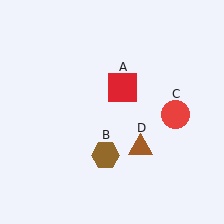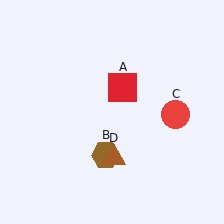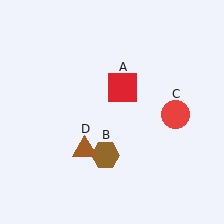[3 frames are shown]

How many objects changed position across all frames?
1 object changed position: brown triangle (object D).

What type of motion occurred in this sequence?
The brown triangle (object D) rotated clockwise around the center of the scene.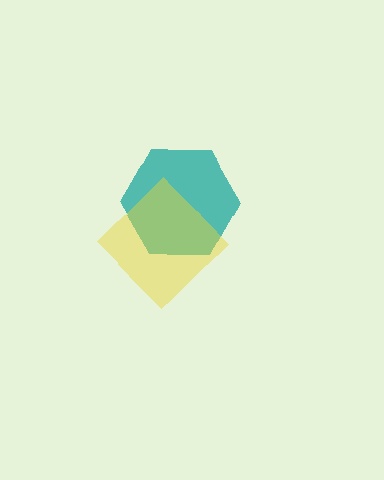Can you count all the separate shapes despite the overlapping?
Yes, there are 2 separate shapes.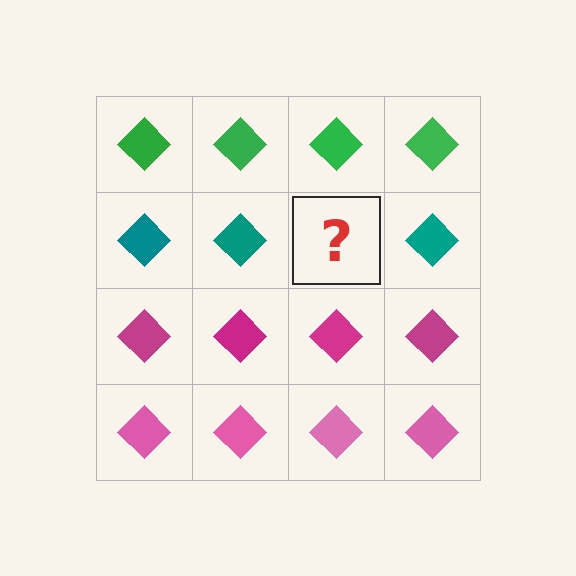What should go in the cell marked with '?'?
The missing cell should contain a teal diamond.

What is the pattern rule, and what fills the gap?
The rule is that each row has a consistent color. The gap should be filled with a teal diamond.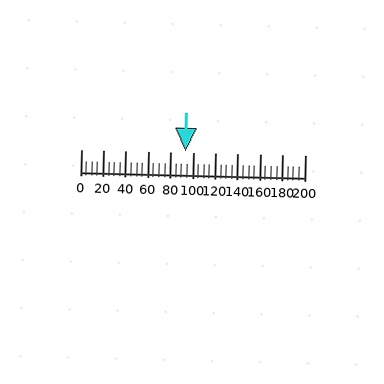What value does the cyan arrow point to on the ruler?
The cyan arrow points to approximately 94.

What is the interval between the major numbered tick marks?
The major tick marks are spaced 20 units apart.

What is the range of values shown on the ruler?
The ruler shows values from 0 to 200.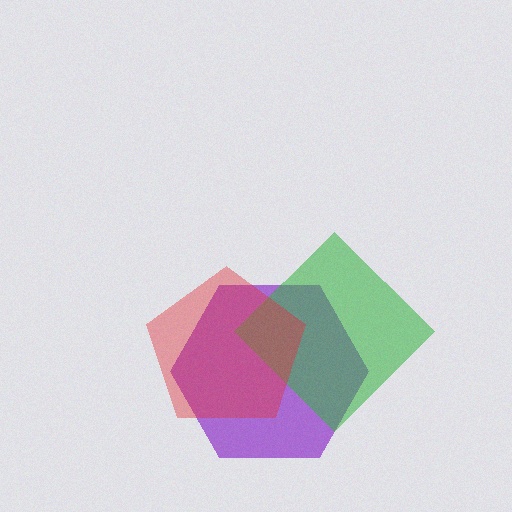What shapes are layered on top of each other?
The layered shapes are: a purple hexagon, a green diamond, a red pentagon.